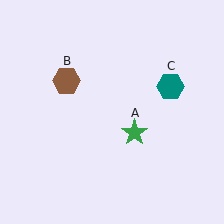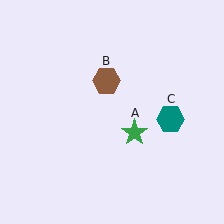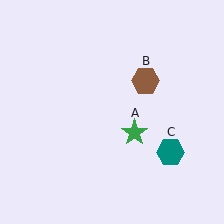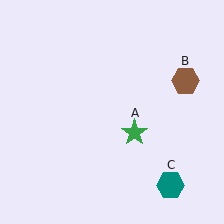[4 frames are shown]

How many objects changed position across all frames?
2 objects changed position: brown hexagon (object B), teal hexagon (object C).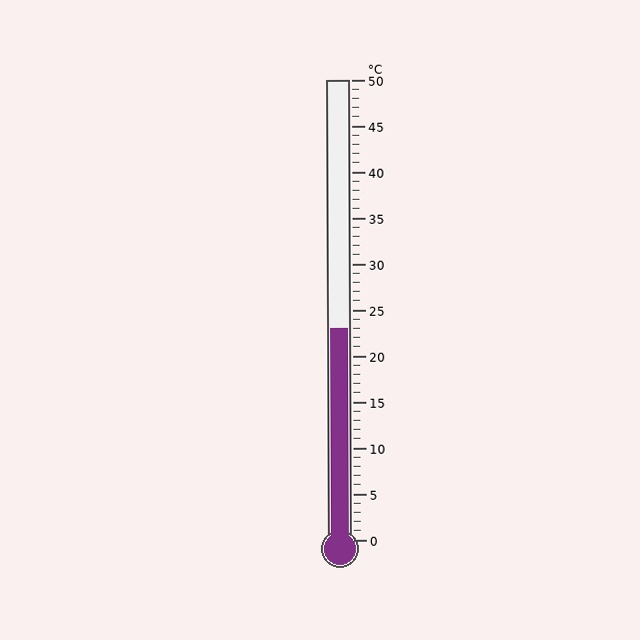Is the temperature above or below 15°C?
The temperature is above 15°C.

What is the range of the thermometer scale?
The thermometer scale ranges from 0°C to 50°C.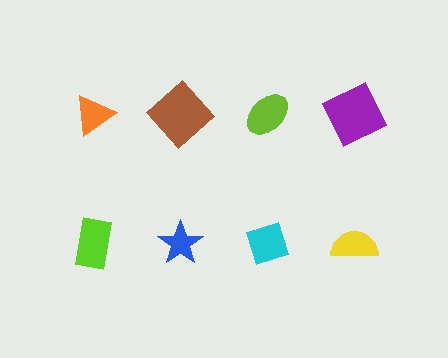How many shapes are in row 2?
4 shapes.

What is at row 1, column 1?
An orange triangle.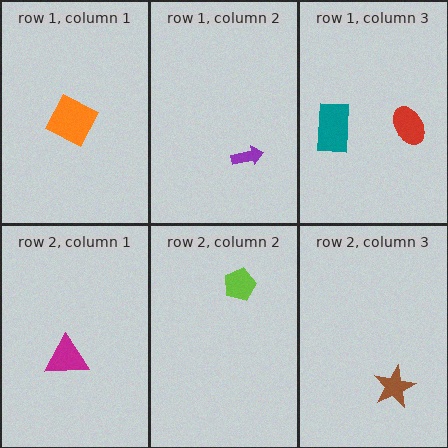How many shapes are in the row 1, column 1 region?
1.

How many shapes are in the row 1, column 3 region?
2.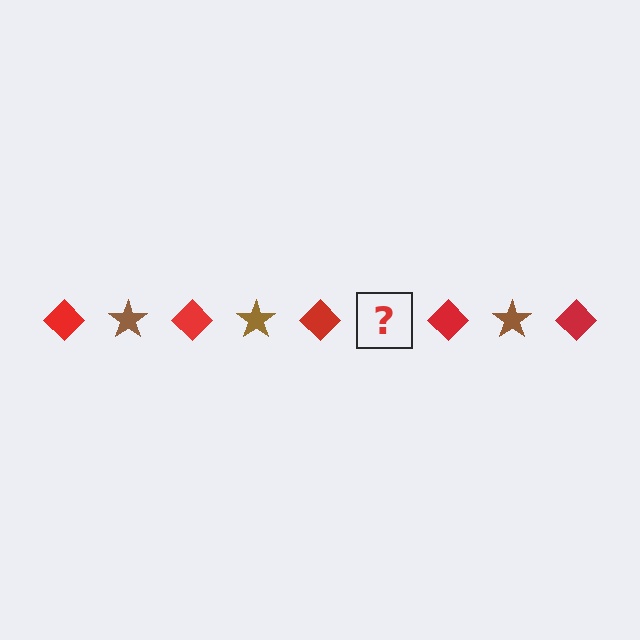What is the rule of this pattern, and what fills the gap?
The rule is that the pattern alternates between red diamond and brown star. The gap should be filled with a brown star.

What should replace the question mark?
The question mark should be replaced with a brown star.